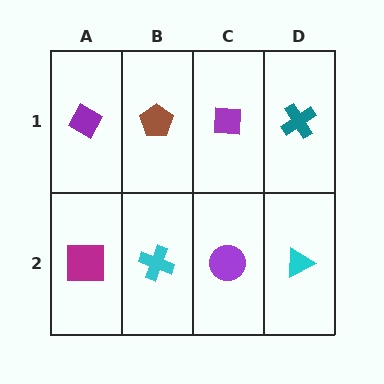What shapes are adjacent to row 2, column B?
A brown pentagon (row 1, column B), a magenta square (row 2, column A), a purple circle (row 2, column C).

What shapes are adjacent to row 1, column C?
A purple circle (row 2, column C), a brown pentagon (row 1, column B), a teal cross (row 1, column D).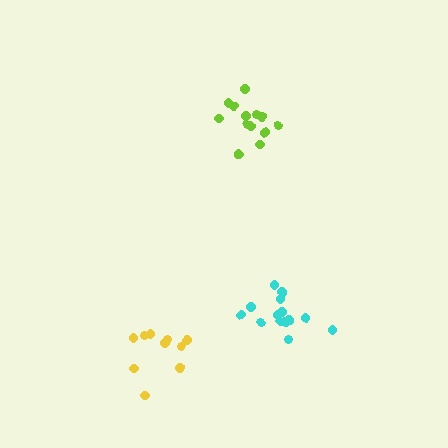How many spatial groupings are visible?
There are 3 spatial groupings.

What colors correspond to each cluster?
The clusters are colored: lime, yellow, cyan.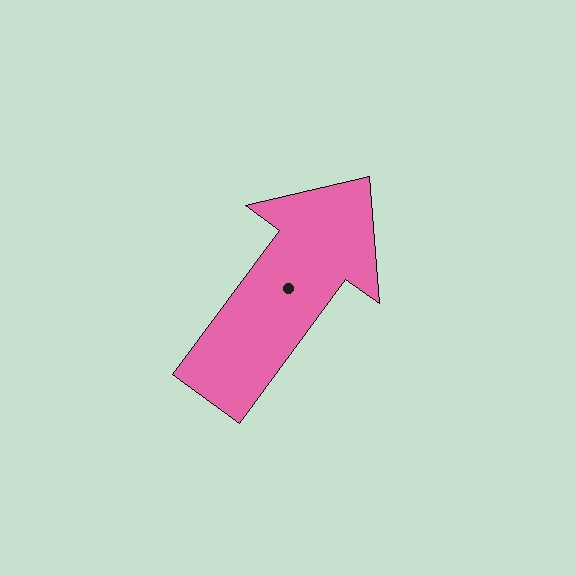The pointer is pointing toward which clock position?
Roughly 1 o'clock.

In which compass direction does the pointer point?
Northeast.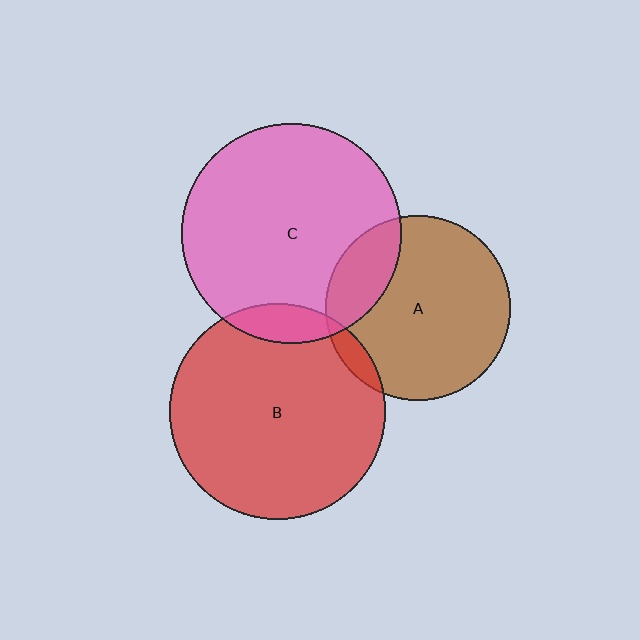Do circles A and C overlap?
Yes.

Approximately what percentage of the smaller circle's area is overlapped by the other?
Approximately 20%.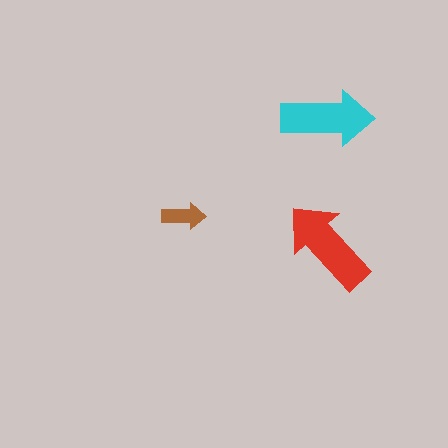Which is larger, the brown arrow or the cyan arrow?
The cyan one.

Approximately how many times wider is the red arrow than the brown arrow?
About 2 times wider.